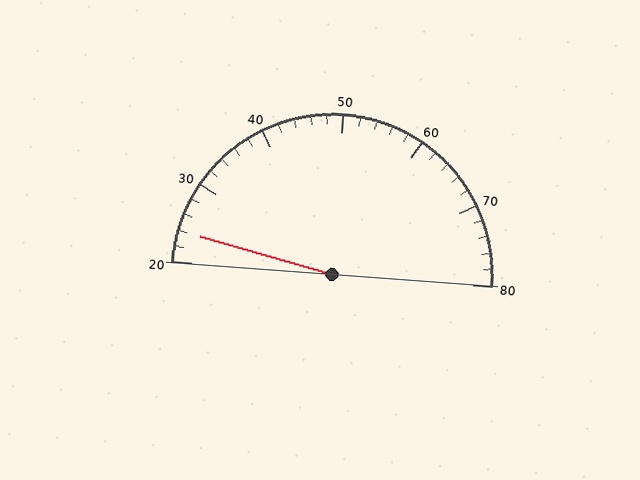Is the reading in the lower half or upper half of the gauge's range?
The reading is in the lower half of the range (20 to 80).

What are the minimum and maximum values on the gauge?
The gauge ranges from 20 to 80.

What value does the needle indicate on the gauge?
The needle indicates approximately 24.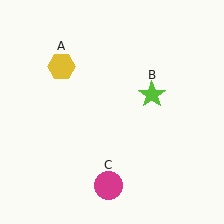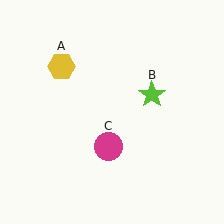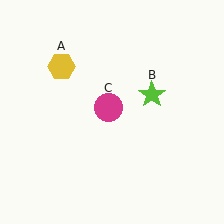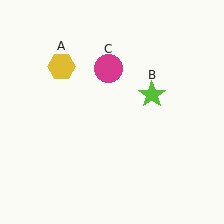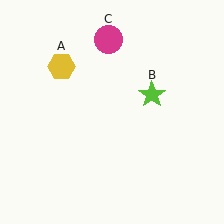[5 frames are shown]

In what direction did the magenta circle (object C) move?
The magenta circle (object C) moved up.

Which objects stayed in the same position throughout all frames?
Yellow hexagon (object A) and lime star (object B) remained stationary.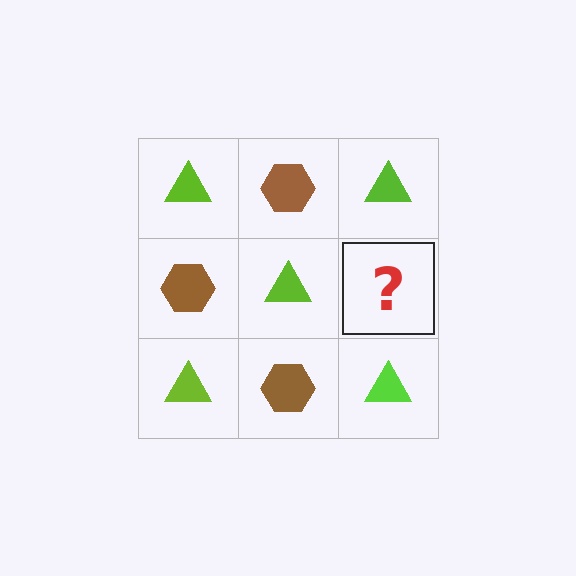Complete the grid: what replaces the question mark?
The question mark should be replaced with a brown hexagon.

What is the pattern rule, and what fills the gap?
The rule is that it alternates lime triangle and brown hexagon in a checkerboard pattern. The gap should be filled with a brown hexagon.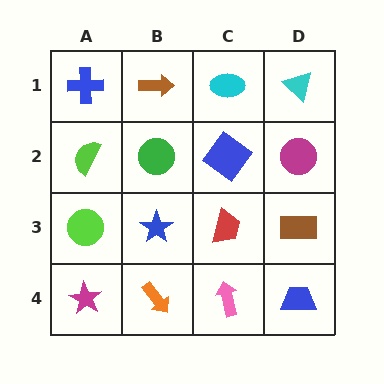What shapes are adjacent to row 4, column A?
A lime circle (row 3, column A), an orange arrow (row 4, column B).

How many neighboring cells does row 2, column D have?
3.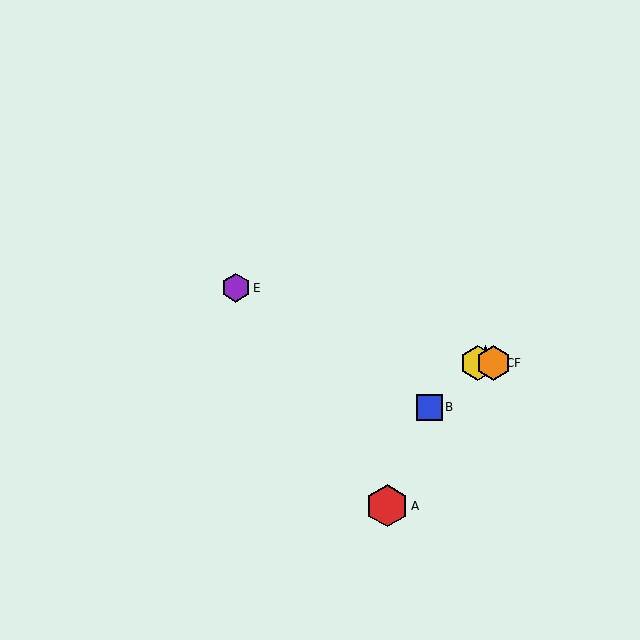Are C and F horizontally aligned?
Yes, both are at y≈363.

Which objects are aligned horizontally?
Objects C, D, F are aligned horizontally.